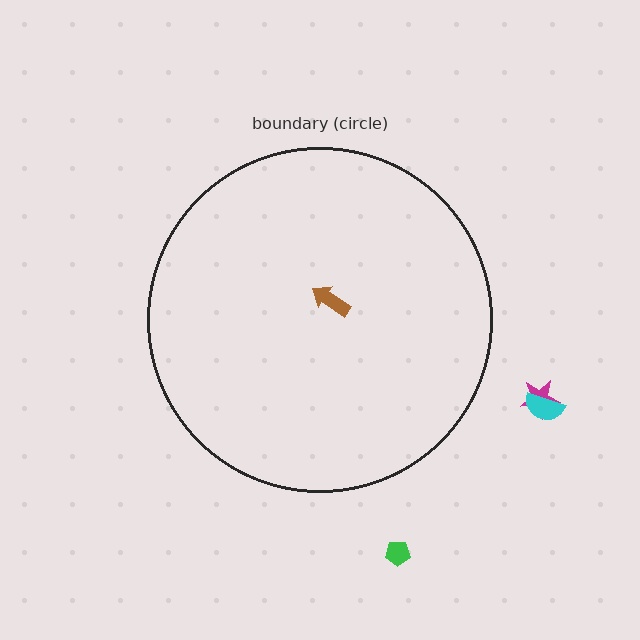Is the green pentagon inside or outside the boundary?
Outside.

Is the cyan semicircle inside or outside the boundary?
Outside.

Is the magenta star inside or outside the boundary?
Outside.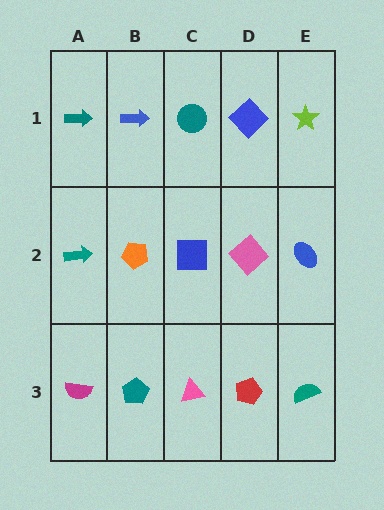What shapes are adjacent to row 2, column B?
A blue arrow (row 1, column B), a teal pentagon (row 3, column B), a teal arrow (row 2, column A), a blue square (row 2, column C).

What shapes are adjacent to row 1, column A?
A teal arrow (row 2, column A), a blue arrow (row 1, column B).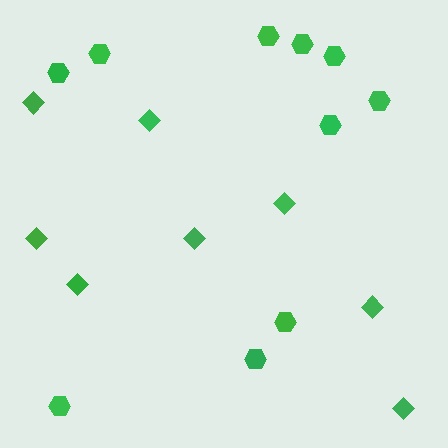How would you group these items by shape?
There are 2 groups: one group of hexagons (10) and one group of diamonds (8).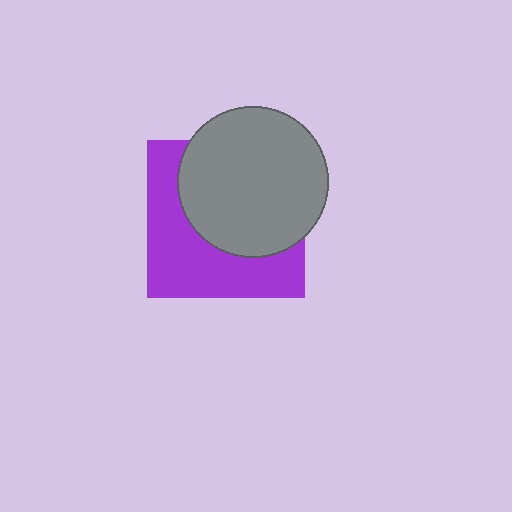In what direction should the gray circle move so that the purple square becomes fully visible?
The gray circle should move toward the upper-right. That is the shortest direction to clear the overlap and leave the purple square fully visible.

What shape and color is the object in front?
The object in front is a gray circle.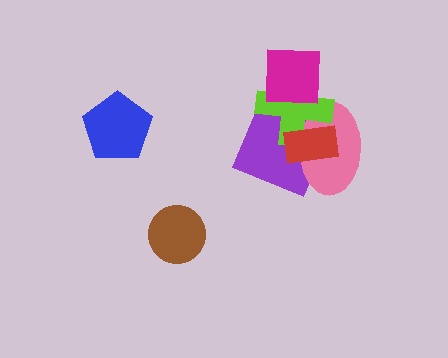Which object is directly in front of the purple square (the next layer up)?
The pink ellipse is directly in front of the purple square.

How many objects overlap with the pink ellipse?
3 objects overlap with the pink ellipse.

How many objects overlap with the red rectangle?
3 objects overlap with the red rectangle.